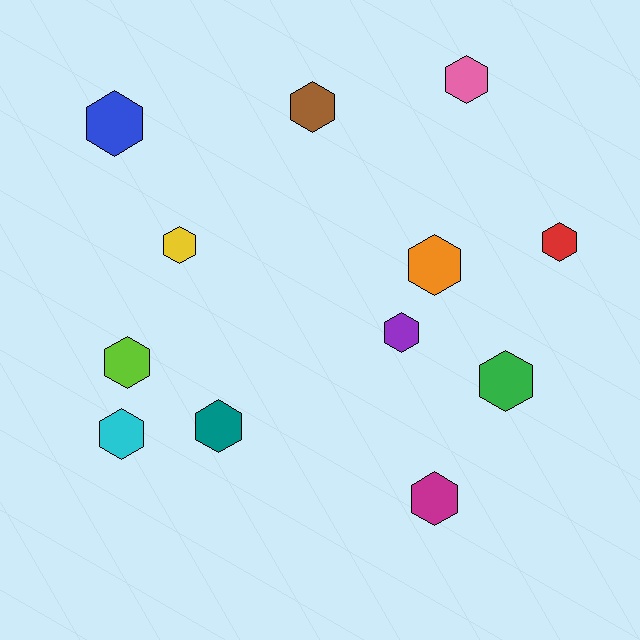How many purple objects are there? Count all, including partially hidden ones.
There is 1 purple object.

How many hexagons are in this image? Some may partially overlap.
There are 12 hexagons.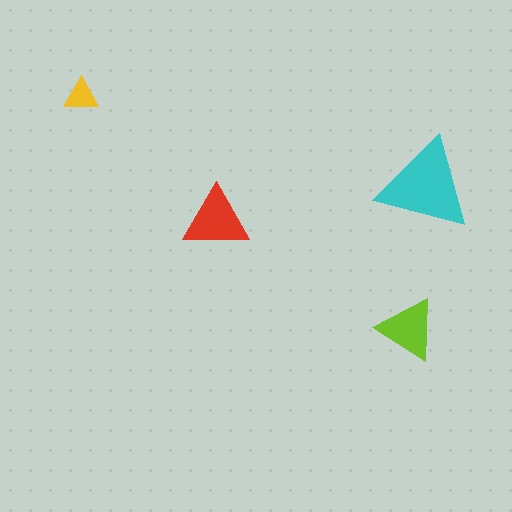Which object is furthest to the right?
The cyan triangle is rightmost.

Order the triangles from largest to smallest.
the cyan one, the red one, the lime one, the yellow one.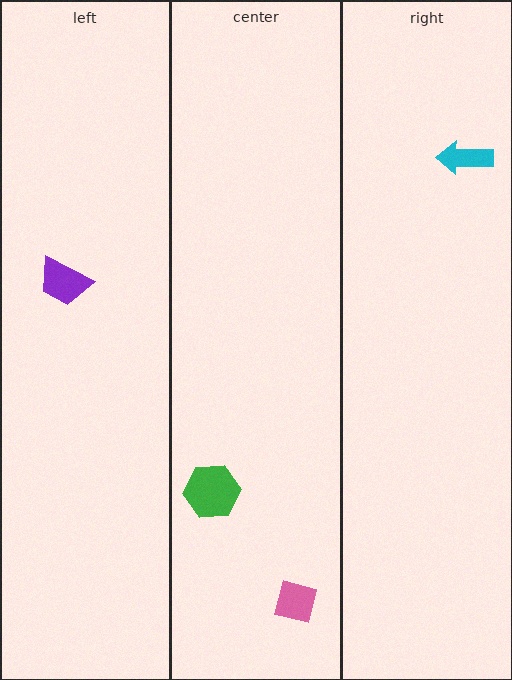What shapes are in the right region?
The cyan arrow.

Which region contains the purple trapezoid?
The left region.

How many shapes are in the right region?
1.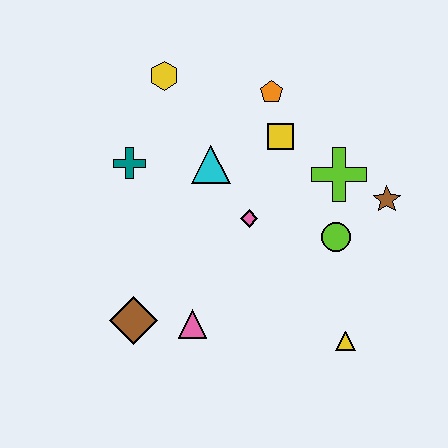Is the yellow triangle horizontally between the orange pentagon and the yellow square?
No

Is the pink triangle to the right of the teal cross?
Yes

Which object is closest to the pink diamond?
The cyan triangle is closest to the pink diamond.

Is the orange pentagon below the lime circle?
No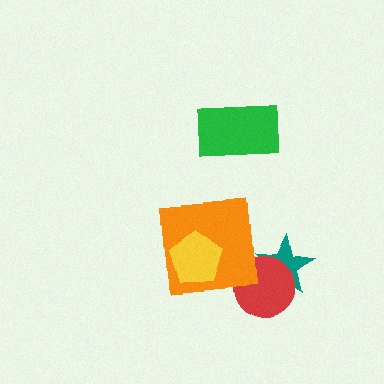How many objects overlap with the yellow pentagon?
1 object overlaps with the yellow pentagon.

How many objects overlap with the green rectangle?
0 objects overlap with the green rectangle.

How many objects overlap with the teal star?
1 object overlaps with the teal star.